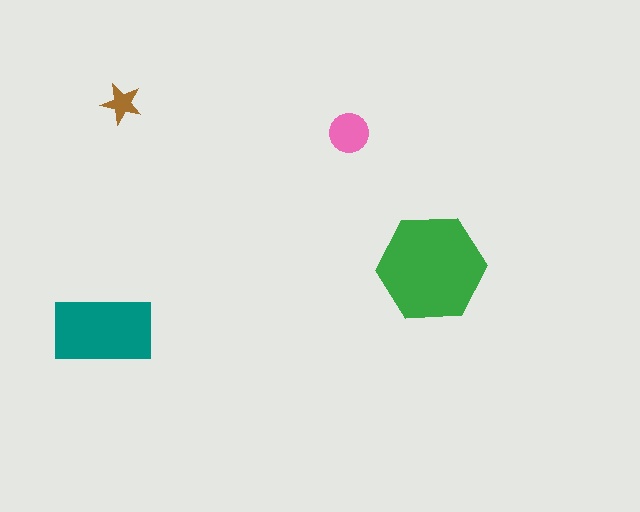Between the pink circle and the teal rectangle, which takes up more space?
The teal rectangle.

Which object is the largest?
The green hexagon.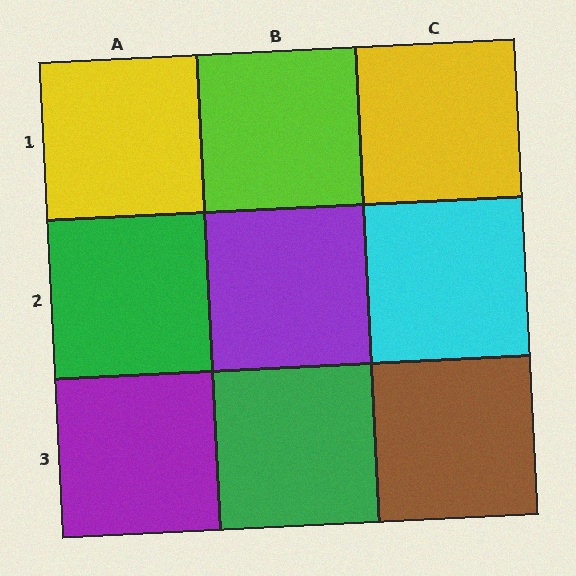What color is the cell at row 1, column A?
Yellow.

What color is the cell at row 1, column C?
Yellow.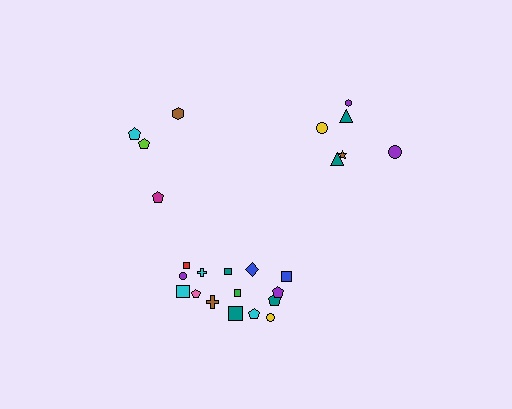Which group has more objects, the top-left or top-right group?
The top-right group.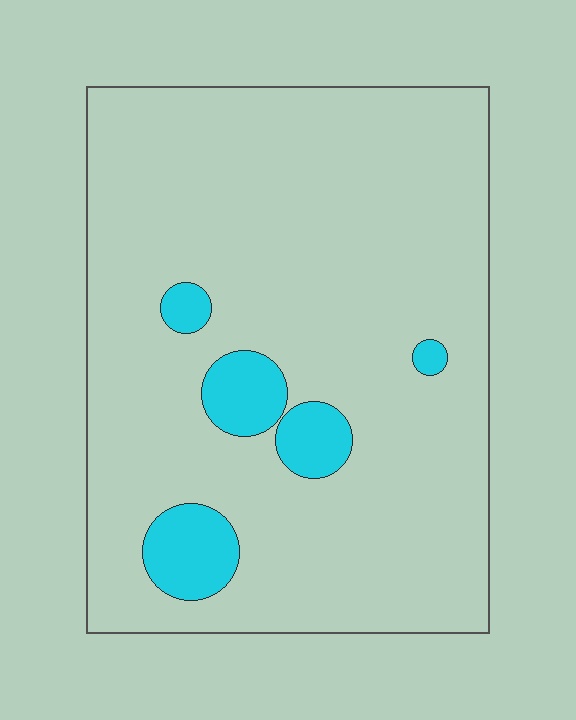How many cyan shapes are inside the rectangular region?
5.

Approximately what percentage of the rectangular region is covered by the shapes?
Approximately 10%.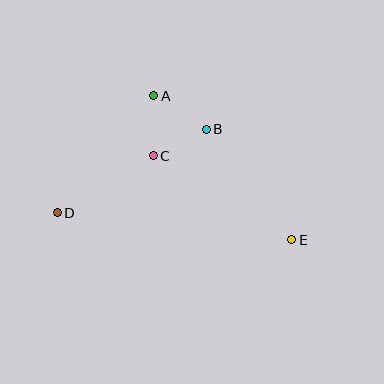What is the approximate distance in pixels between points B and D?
The distance between B and D is approximately 171 pixels.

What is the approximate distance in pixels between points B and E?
The distance between B and E is approximately 140 pixels.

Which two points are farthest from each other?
Points D and E are farthest from each other.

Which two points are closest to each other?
Points B and C are closest to each other.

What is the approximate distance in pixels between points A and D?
The distance between A and D is approximately 152 pixels.